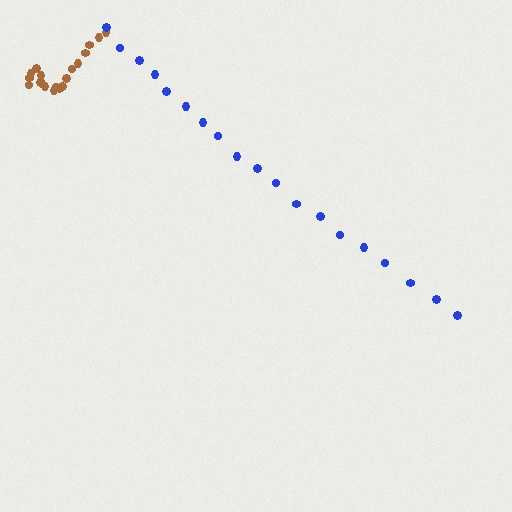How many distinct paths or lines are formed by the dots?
There are 2 distinct paths.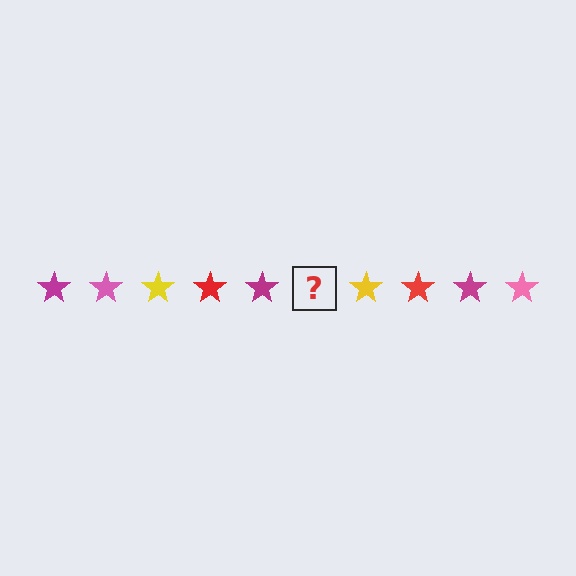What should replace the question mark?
The question mark should be replaced with a pink star.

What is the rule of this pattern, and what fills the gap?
The rule is that the pattern cycles through magenta, pink, yellow, red stars. The gap should be filled with a pink star.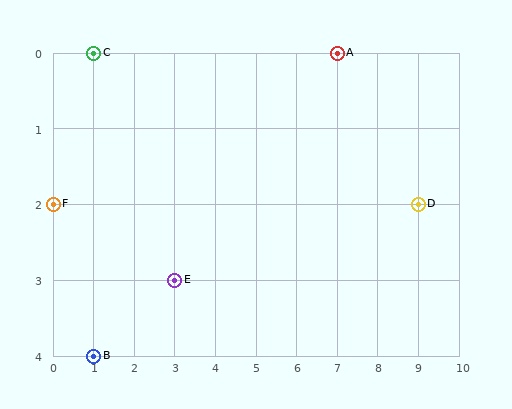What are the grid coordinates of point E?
Point E is at grid coordinates (3, 3).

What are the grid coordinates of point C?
Point C is at grid coordinates (1, 0).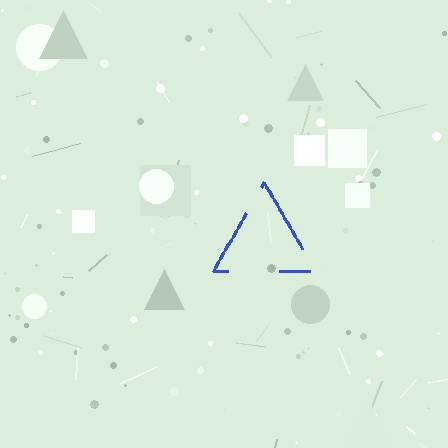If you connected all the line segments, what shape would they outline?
They would outline a triangle.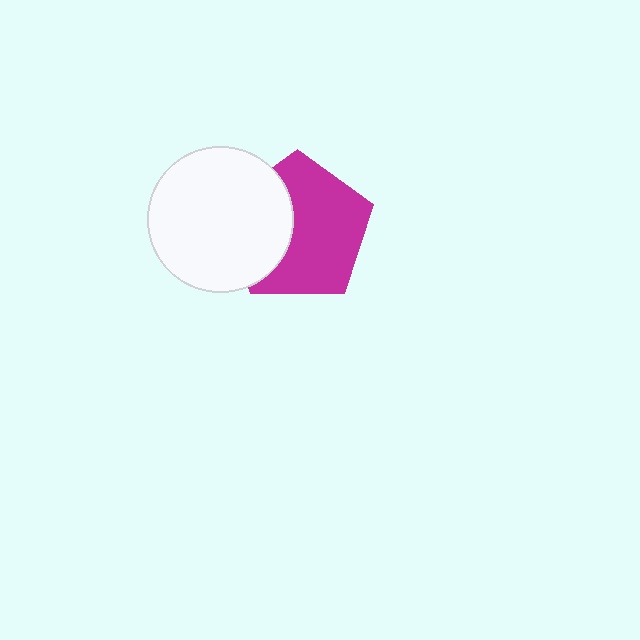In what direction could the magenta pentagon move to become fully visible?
The magenta pentagon could move right. That would shift it out from behind the white circle entirely.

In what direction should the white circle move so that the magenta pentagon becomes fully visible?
The white circle should move left. That is the shortest direction to clear the overlap and leave the magenta pentagon fully visible.